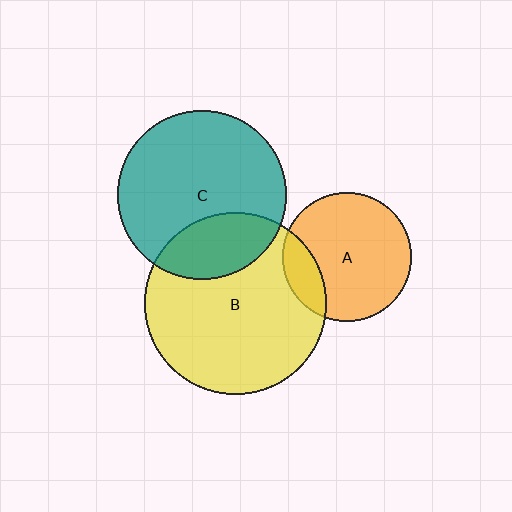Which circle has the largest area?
Circle B (yellow).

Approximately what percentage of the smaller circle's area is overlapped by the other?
Approximately 15%.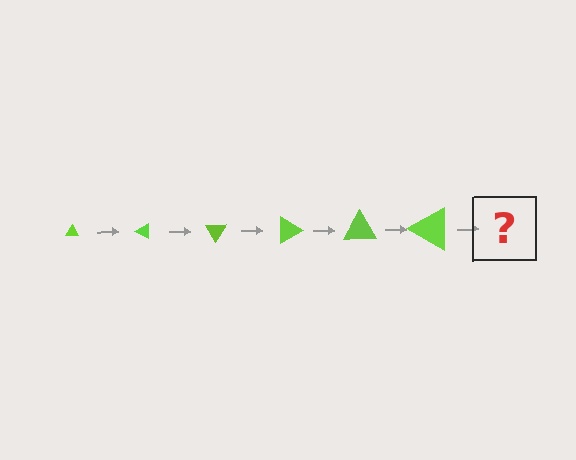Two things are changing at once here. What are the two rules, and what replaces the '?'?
The two rules are that the triangle grows larger each step and it rotates 30 degrees each step. The '?' should be a triangle, larger than the previous one and rotated 180 degrees from the start.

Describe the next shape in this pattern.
It should be a triangle, larger than the previous one and rotated 180 degrees from the start.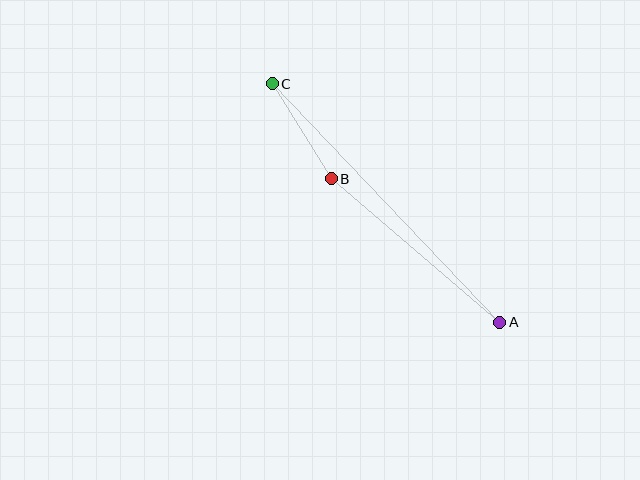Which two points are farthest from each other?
Points A and C are farthest from each other.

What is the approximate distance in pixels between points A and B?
The distance between A and B is approximately 221 pixels.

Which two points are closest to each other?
Points B and C are closest to each other.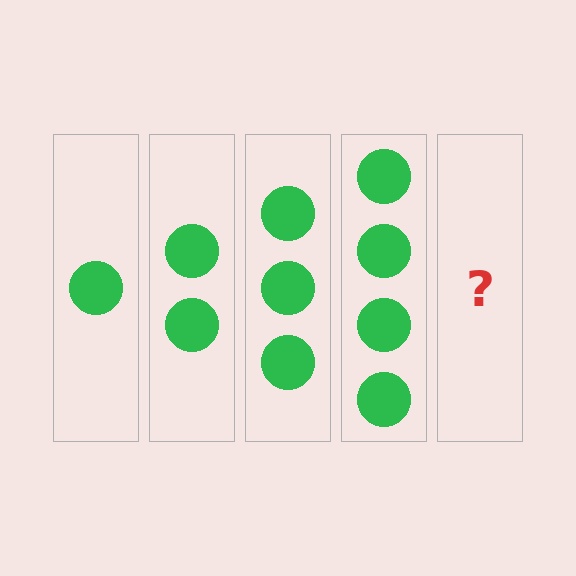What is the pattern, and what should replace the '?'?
The pattern is that each step adds one more circle. The '?' should be 5 circles.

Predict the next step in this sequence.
The next step is 5 circles.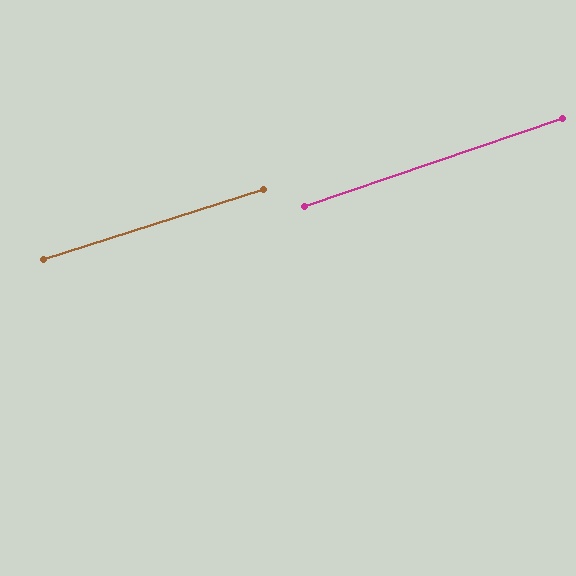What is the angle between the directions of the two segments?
Approximately 1 degree.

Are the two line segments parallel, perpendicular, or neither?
Parallel — their directions differ by only 1.3°.